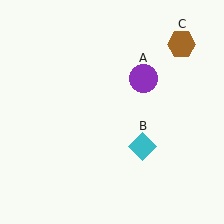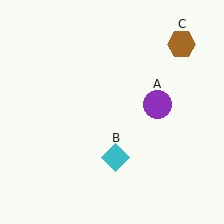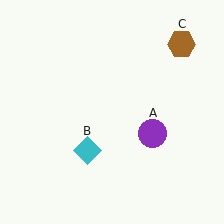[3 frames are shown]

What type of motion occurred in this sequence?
The purple circle (object A), cyan diamond (object B) rotated clockwise around the center of the scene.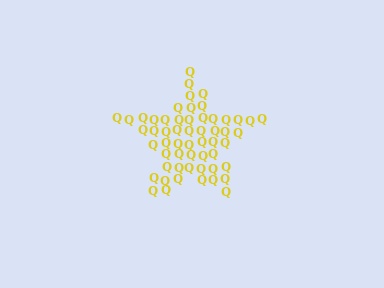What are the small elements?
The small elements are letter Q's.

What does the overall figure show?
The overall figure shows a star.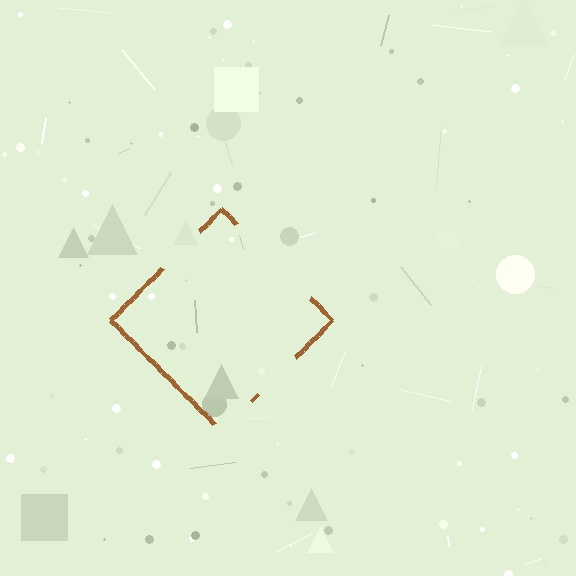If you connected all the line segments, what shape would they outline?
They would outline a diamond.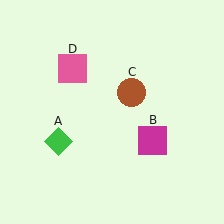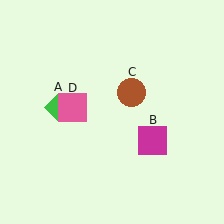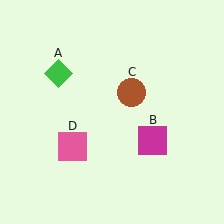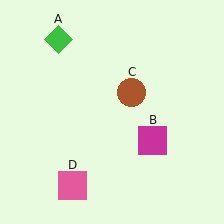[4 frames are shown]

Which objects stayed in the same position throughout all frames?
Magenta square (object B) and brown circle (object C) remained stationary.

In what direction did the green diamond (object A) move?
The green diamond (object A) moved up.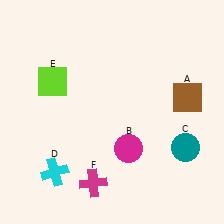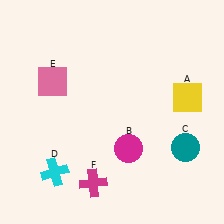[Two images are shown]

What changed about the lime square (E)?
In Image 1, E is lime. In Image 2, it changed to pink.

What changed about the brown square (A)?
In Image 1, A is brown. In Image 2, it changed to yellow.